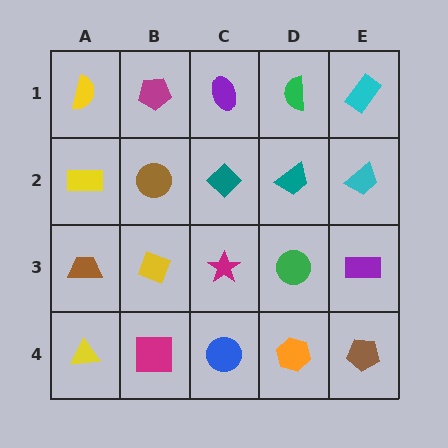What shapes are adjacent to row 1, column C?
A teal diamond (row 2, column C), a magenta pentagon (row 1, column B), a green semicircle (row 1, column D).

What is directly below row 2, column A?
A brown trapezoid.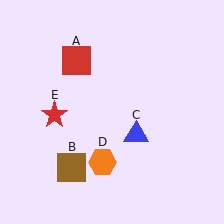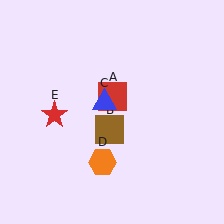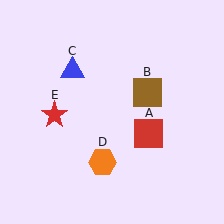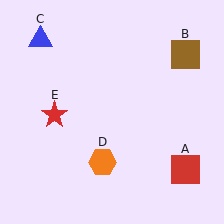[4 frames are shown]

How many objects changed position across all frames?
3 objects changed position: red square (object A), brown square (object B), blue triangle (object C).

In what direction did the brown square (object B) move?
The brown square (object B) moved up and to the right.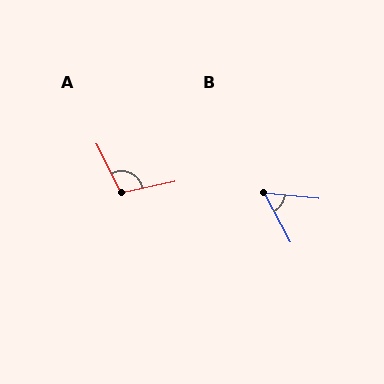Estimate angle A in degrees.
Approximately 105 degrees.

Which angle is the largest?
A, at approximately 105 degrees.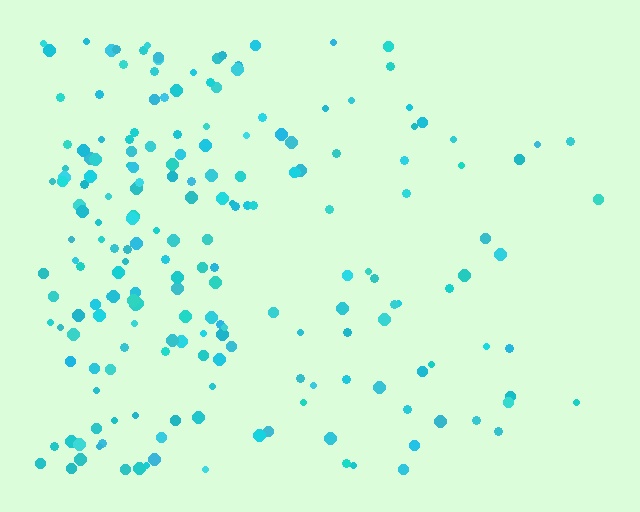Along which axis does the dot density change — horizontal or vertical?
Horizontal.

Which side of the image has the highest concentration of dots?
The left.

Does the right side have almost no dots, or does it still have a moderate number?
Still a moderate number, just noticeably fewer than the left.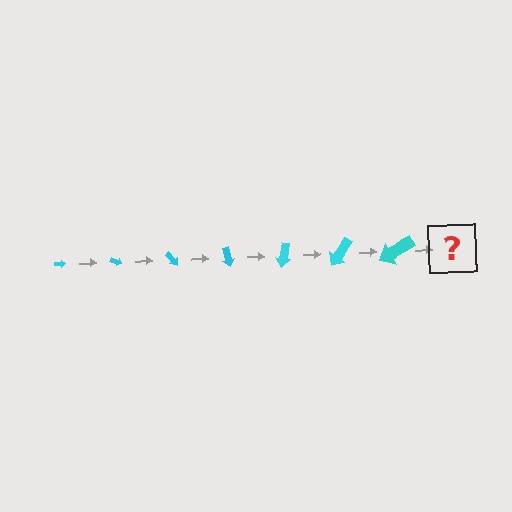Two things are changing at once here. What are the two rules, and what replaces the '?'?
The two rules are that the arrow grows larger each step and it rotates 25 degrees each step. The '?' should be an arrow, larger than the previous one and rotated 175 degrees from the start.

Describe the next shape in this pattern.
It should be an arrow, larger than the previous one and rotated 175 degrees from the start.